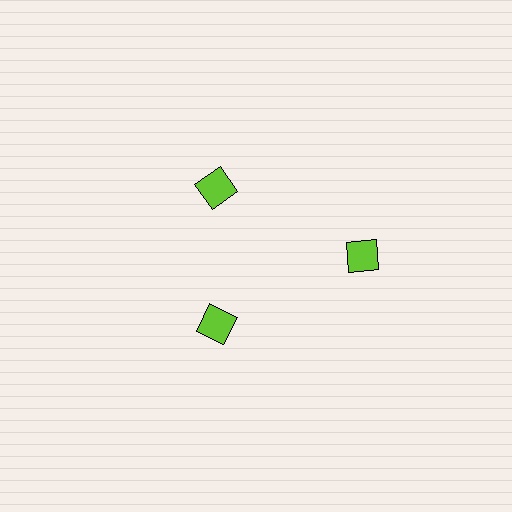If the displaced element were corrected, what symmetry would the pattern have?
It would have 3-fold rotational symmetry — the pattern would map onto itself every 120 degrees.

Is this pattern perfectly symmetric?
No. The 3 lime squares are arranged in a ring, but one element near the 3 o'clock position is pushed outward from the center, breaking the 3-fold rotational symmetry.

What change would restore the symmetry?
The symmetry would be restored by moving it inward, back onto the ring so that all 3 squares sit at equal angles and equal distance from the center.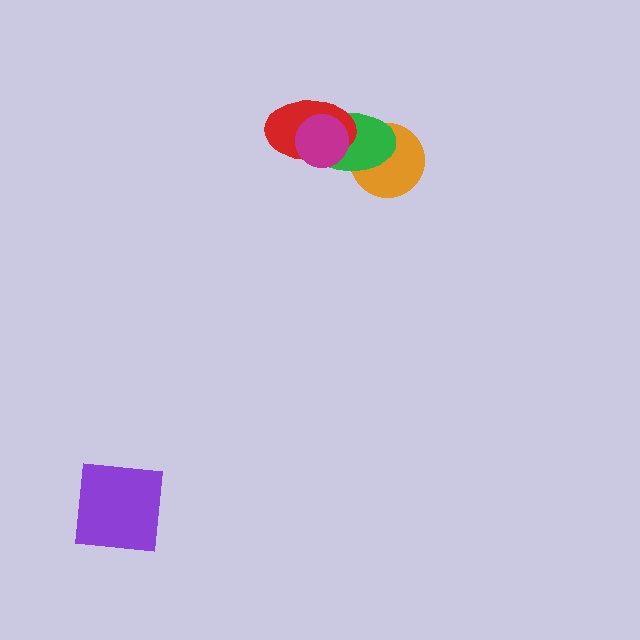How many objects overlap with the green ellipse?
3 objects overlap with the green ellipse.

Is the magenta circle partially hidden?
No, no other shape covers it.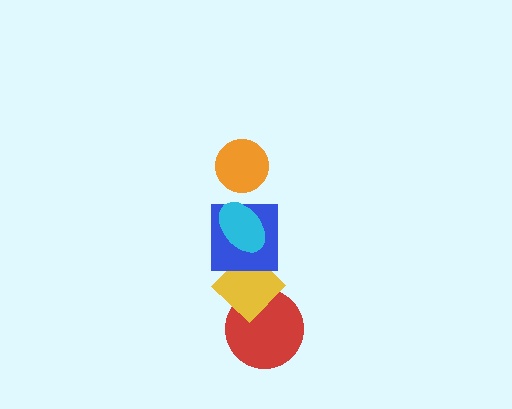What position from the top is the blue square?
The blue square is 3rd from the top.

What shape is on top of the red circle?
The yellow diamond is on top of the red circle.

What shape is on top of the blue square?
The cyan ellipse is on top of the blue square.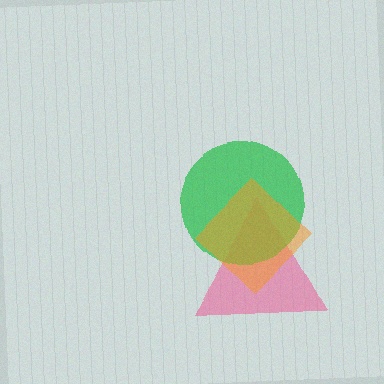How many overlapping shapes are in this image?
There are 3 overlapping shapes in the image.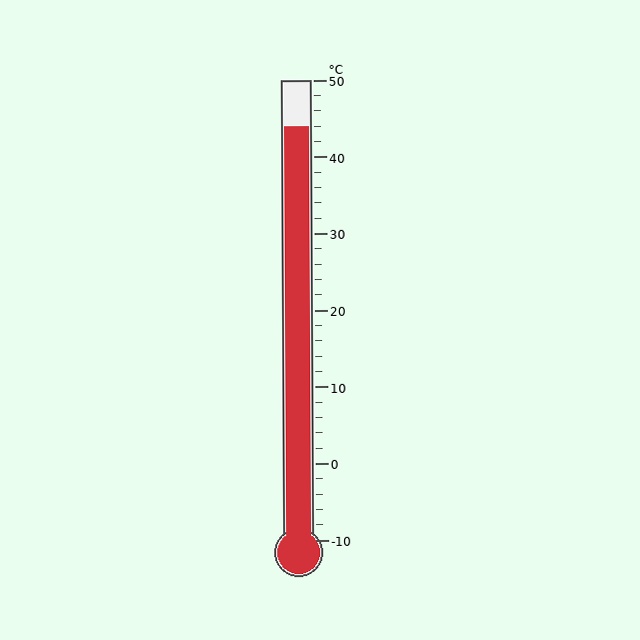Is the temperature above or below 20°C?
The temperature is above 20°C.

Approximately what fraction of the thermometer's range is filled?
The thermometer is filled to approximately 90% of its range.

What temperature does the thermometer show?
The thermometer shows approximately 44°C.